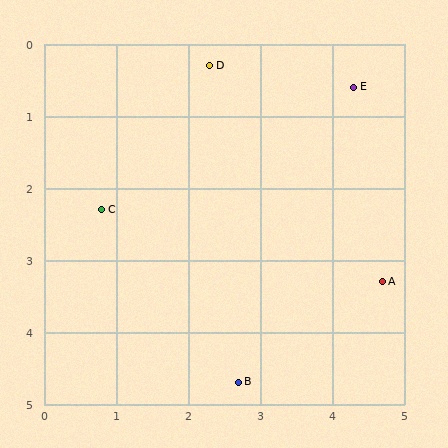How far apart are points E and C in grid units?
Points E and C are about 3.9 grid units apart.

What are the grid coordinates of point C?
Point C is at approximately (0.8, 2.3).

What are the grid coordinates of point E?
Point E is at approximately (4.3, 0.6).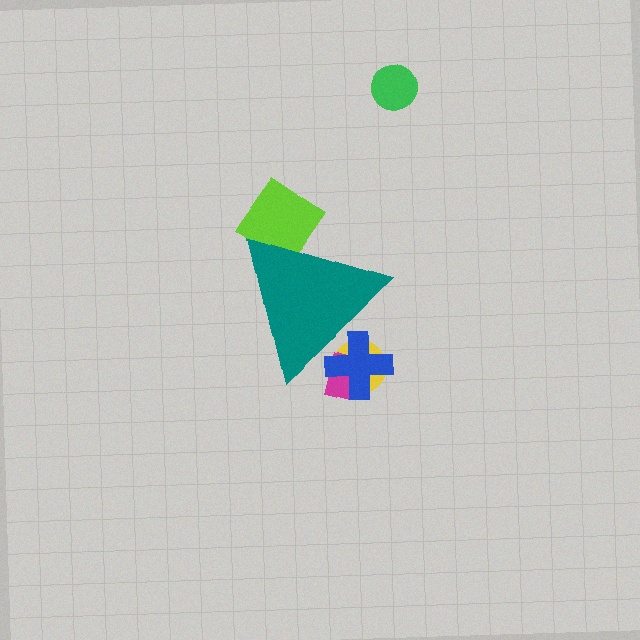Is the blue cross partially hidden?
Yes, the blue cross is partially hidden behind the teal triangle.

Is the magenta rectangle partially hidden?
Yes, the magenta rectangle is partially hidden behind the teal triangle.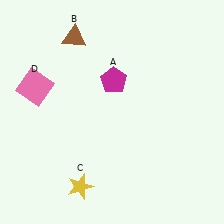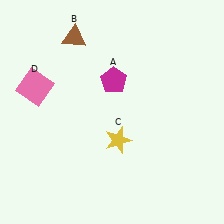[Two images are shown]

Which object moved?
The yellow star (C) moved up.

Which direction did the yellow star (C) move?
The yellow star (C) moved up.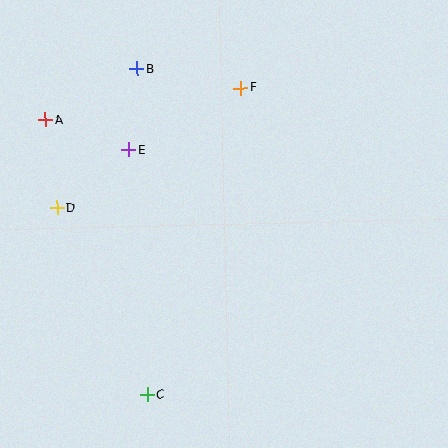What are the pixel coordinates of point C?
Point C is at (147, 394).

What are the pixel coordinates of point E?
Point E is at (129, 150).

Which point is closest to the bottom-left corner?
Point C is closest to the bottom-left corner.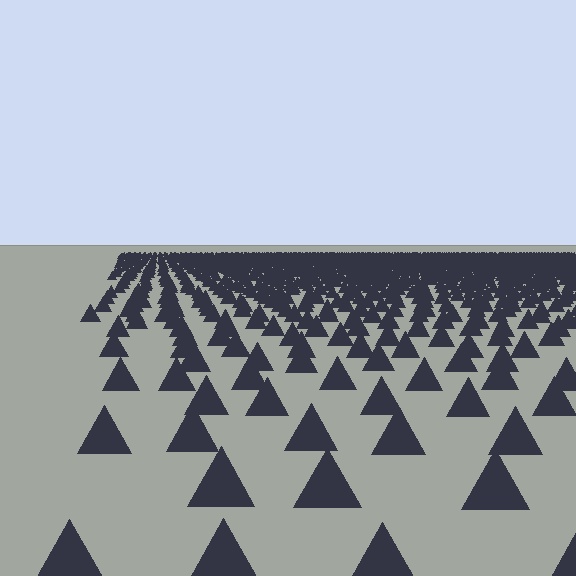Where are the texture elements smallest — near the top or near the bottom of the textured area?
Near the top.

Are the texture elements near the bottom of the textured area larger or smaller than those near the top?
Larger. Near the bottom, elements are closer to the viewer and appear at a bigger on-screen size.